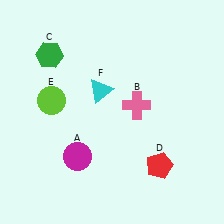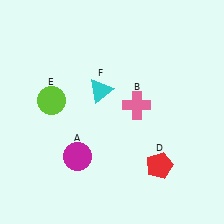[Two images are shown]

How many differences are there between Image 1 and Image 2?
There is 1 difference between the two images.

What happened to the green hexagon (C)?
The green hexagon (C) was removed in Image 2. It was in the top-left area of Image 1.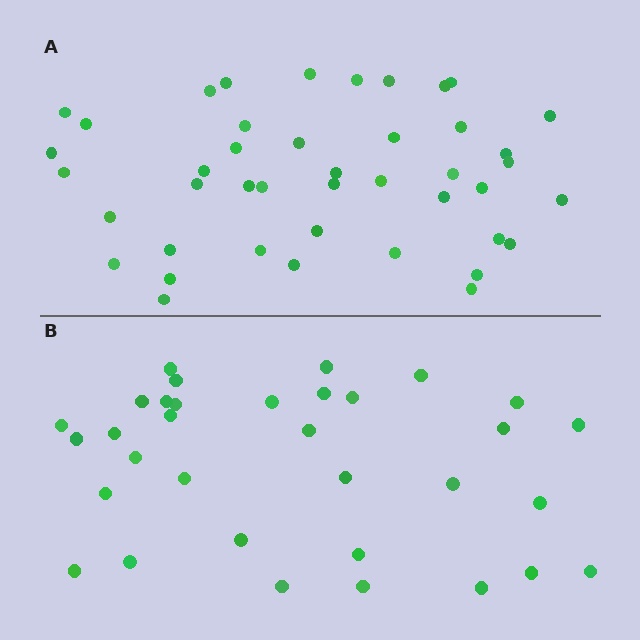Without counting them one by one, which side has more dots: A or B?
Region A (the top region) has more dots.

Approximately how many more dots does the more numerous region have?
Region A has roughly 10 or so more dots than region B.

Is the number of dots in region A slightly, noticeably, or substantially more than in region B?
Region A has noticeably more, but not dramatically so. The ratio is roughly 1.3 to 1.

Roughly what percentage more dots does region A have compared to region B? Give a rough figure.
About 30% more.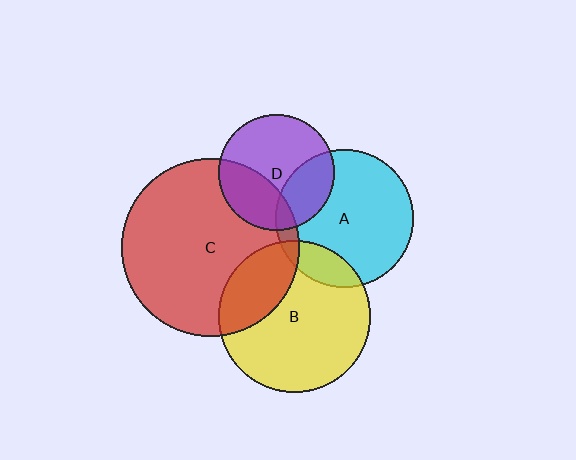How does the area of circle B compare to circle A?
Approximately 1.2 times.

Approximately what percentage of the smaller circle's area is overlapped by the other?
Approximately 25%.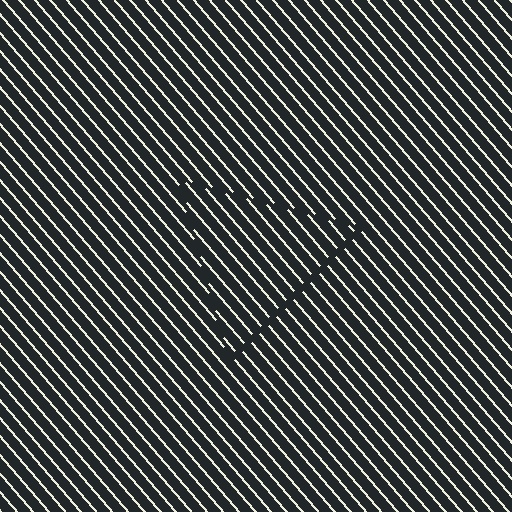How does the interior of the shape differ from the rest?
The interior of the shape contains the same grating, shifted by half a period — the contour is defined by the phase discontinuity where line-ends from the inner and outer gratings abut.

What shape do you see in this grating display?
An illusory triangle. The interior of the shape contains the same grating, shifted by half a period — the contour is defined by the phase discontinuity where line-ends from the inner and outer gratings abut.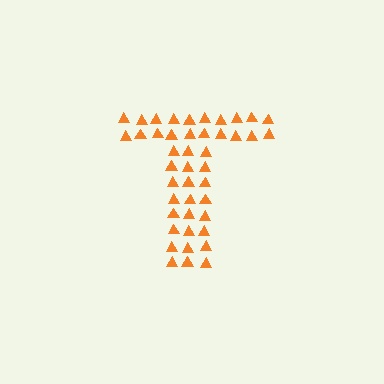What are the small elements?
The small elements are triangles.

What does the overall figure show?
The overall figure shows the letter T.